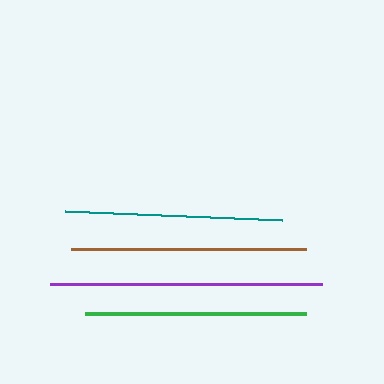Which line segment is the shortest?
The teal line is the shortest at approximately 218 pixels.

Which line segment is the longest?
The purple line is the longest at approximately 272 pixels.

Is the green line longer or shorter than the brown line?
The brown line is longer than the green line.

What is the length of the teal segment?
The teal segment is approximately 218 pixels long.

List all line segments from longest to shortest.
From longest to shortest: purple, brown, green, teal.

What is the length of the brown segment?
The brown segment is approximately 235 pixels long.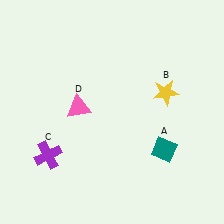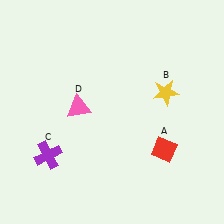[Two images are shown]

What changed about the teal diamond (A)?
In Image 1, A is teal. In Image 2, it changed to red.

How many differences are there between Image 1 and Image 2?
There is 1 difference between the two images.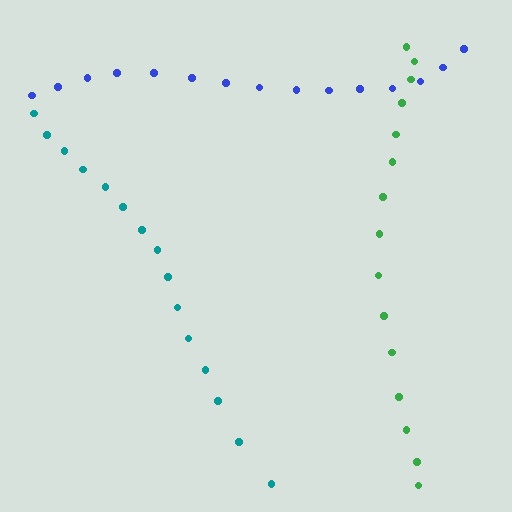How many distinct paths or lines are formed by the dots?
There are 3 distinct paths.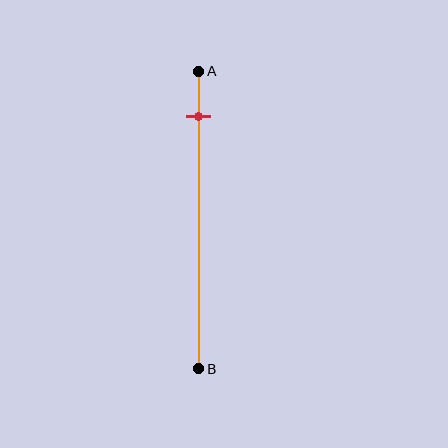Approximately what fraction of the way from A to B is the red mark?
The red mark is approximately 15% of the way from A to B.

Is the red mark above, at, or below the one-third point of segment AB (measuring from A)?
The red mark is above the one-third point of segment AB.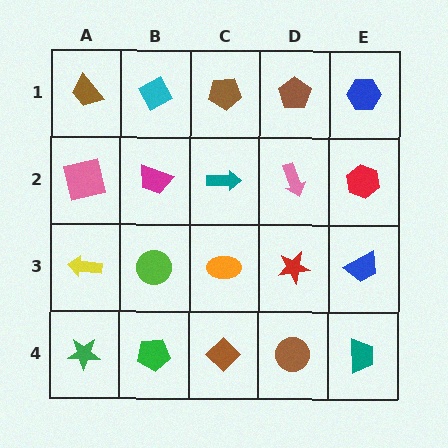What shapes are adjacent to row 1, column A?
A pink square (row 2, column A), a cyan diamond (row 1, column B).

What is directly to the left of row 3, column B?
A yellow arrow.